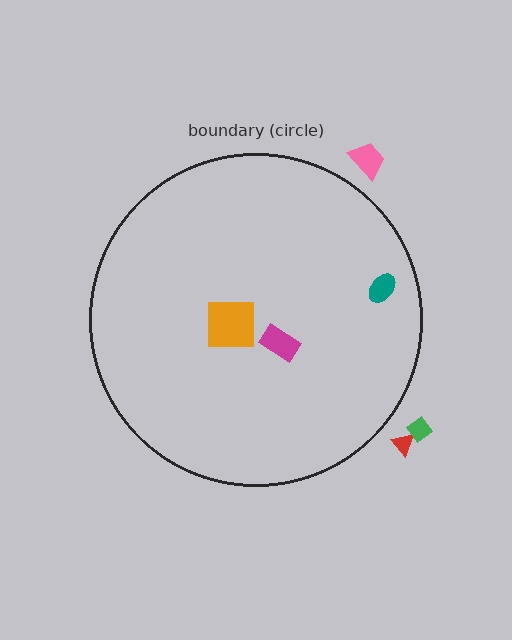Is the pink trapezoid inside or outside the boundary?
Outside.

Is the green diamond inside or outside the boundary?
Outside.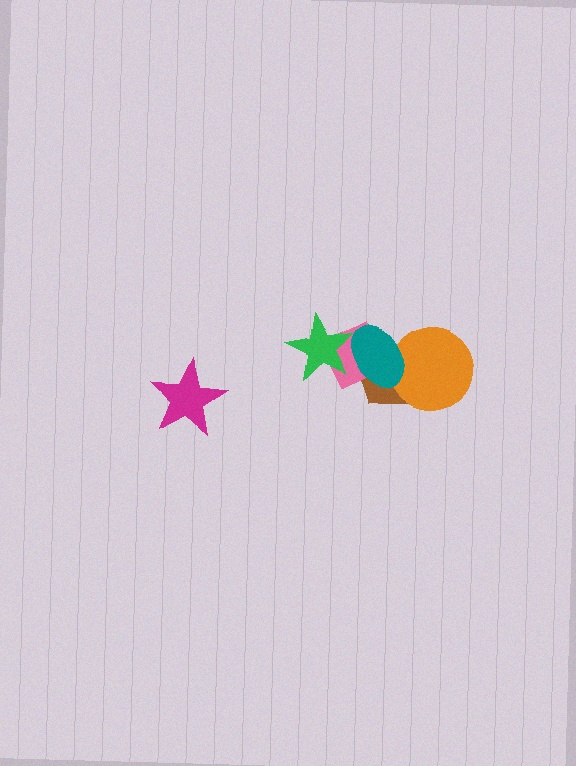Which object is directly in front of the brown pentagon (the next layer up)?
The pink diamond is directly in front of the brown pentagon.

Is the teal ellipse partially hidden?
No, no other shape covers it.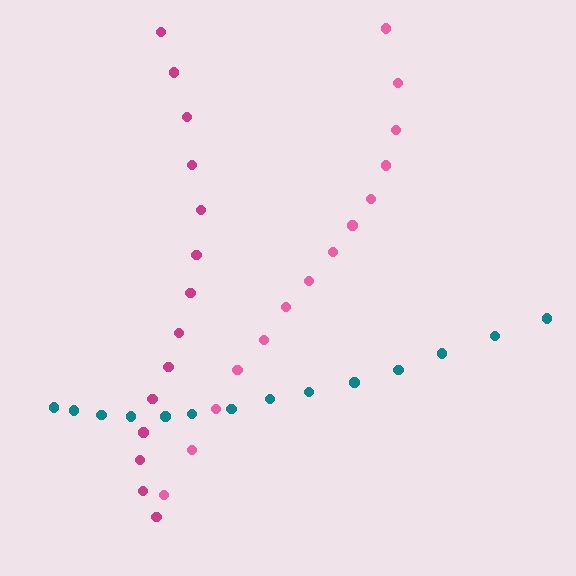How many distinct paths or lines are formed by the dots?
There are 3 distinct paths.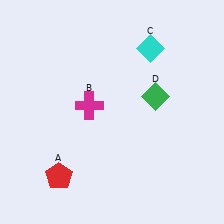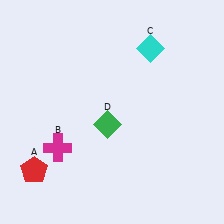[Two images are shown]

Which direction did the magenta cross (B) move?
The magenta cross (B) moved down.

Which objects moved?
The objects that moved are: the red pentagon (A), the magenta cross (B), the green diamond (D).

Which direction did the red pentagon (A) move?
The red pentagon (A) moved left.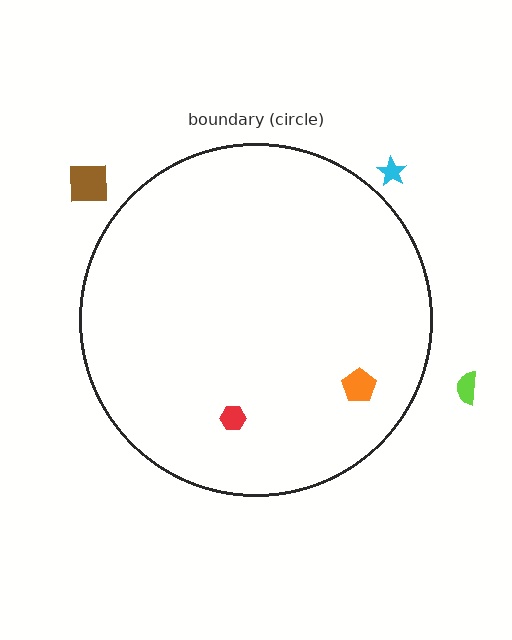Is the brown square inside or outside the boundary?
Outside.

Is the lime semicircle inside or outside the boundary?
Outside.